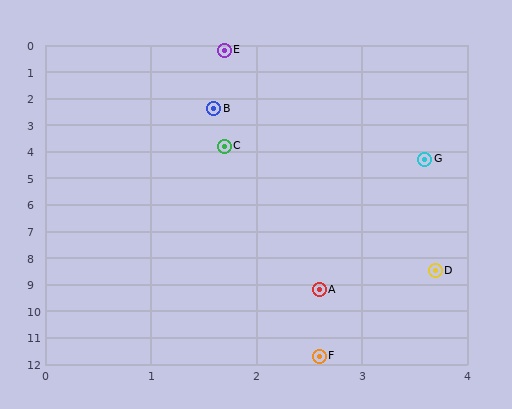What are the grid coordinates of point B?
Point B is at approximately (1.6, 2.4).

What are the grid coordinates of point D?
Point D is at approximately (3.7, 8.5).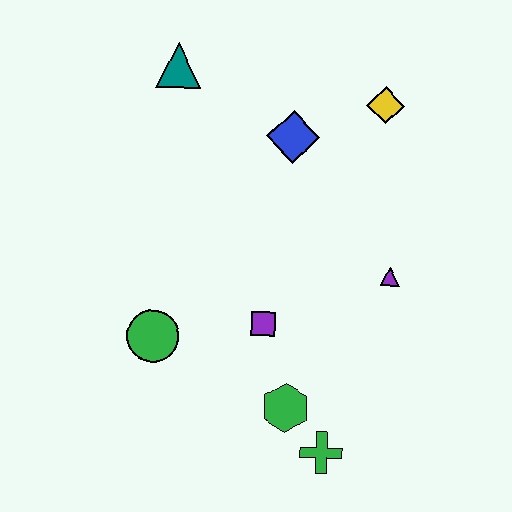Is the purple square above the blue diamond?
No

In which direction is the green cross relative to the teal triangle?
The green cross is below the teal triangle.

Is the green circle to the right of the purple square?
No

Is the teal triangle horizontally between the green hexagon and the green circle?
Yes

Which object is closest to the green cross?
The green hexagon is closest to the green cross.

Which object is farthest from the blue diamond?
The green cross is farthest from the blue diamond.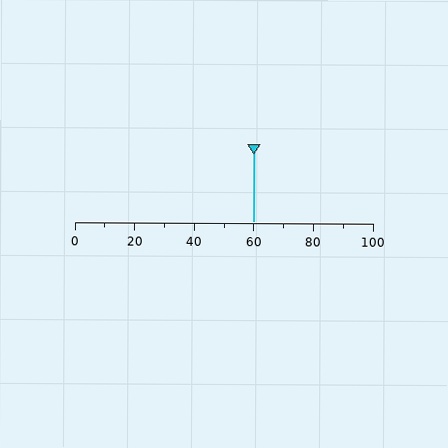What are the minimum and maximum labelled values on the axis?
The axis runs from 0 to 100.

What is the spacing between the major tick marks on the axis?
The major ticks are spaced 20 apart.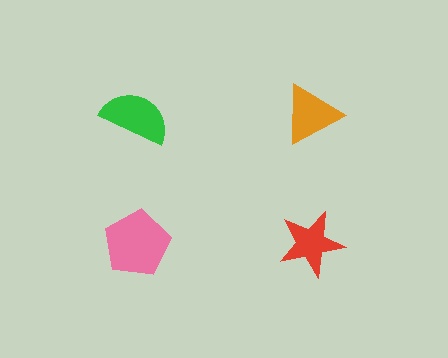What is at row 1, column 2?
An orange triangle.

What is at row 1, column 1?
A green semicircle.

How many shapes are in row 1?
2 shapes.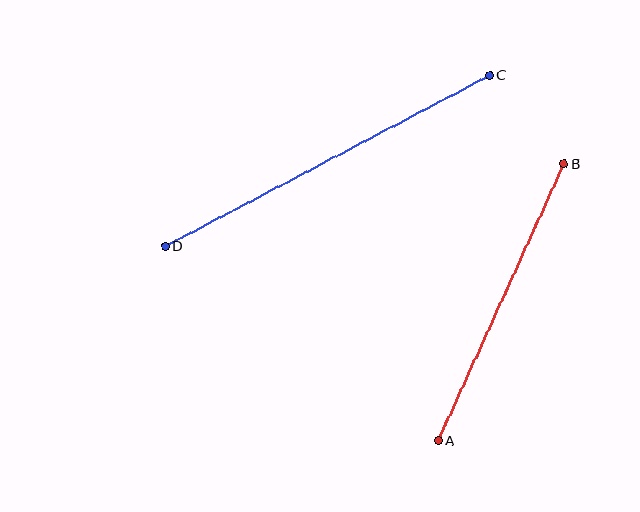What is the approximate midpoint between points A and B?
The midpoint is at approximately (501, 302) pixels.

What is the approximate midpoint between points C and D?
The midpoint is at approximately (328, 160) pixels.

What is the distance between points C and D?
The distance is approximately 366 pixels.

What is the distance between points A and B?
The distance is approximately 305 pixels.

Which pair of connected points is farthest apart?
Points C and D are farthest apart.